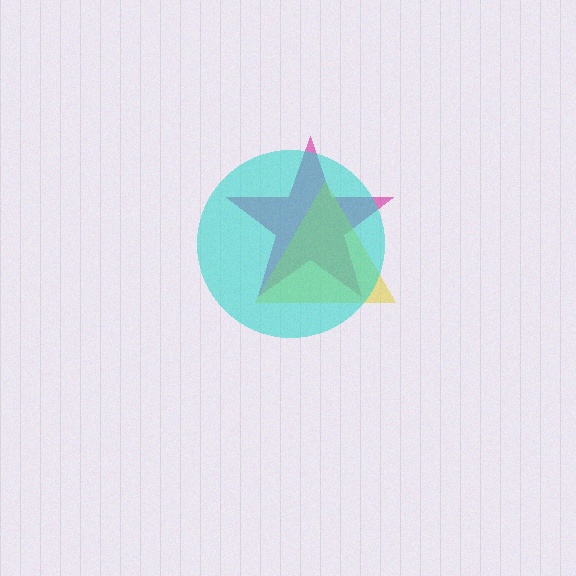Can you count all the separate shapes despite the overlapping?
Yes, there are 3 separate shapes.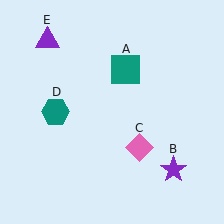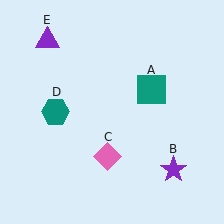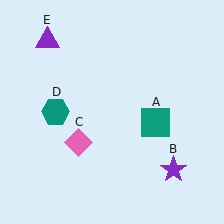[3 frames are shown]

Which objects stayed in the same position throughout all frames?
Purple star (object B) and teal hexagon (object D) and purple triangle (object E) remained stationary.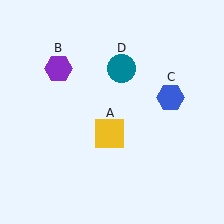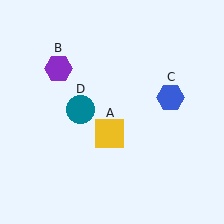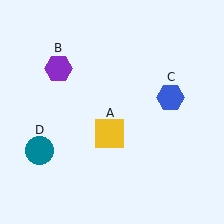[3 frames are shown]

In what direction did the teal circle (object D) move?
The teal circle (object D) moved down and to the left.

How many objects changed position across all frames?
1 object changed position: teal circle (object D).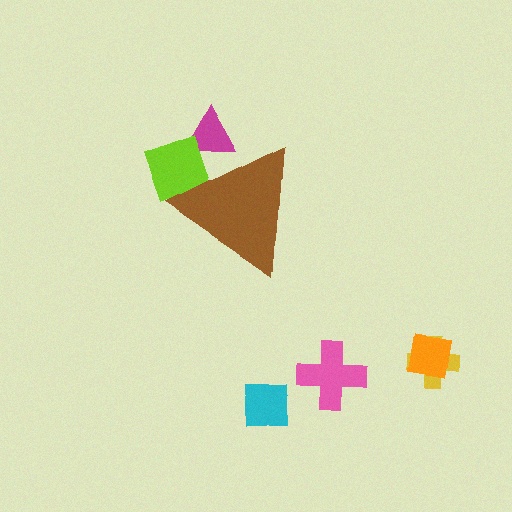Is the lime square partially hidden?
Yes, the lime square is partially hidden behind the brown triangle.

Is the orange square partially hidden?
No, the orange square is fully visible.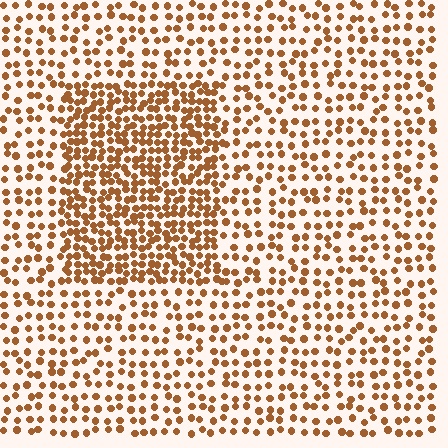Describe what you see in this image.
The image contains small brown elements arranged at two different densities. A rectangle-shaped region is visible where the elements are more densely packed than the surrounding area.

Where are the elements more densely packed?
The elements are more densely packed inside the rectangle boundary.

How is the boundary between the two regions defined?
The boundary is defined by a change in element density (approximately 2.0x ratio). All elements are the same color, size, and shape.